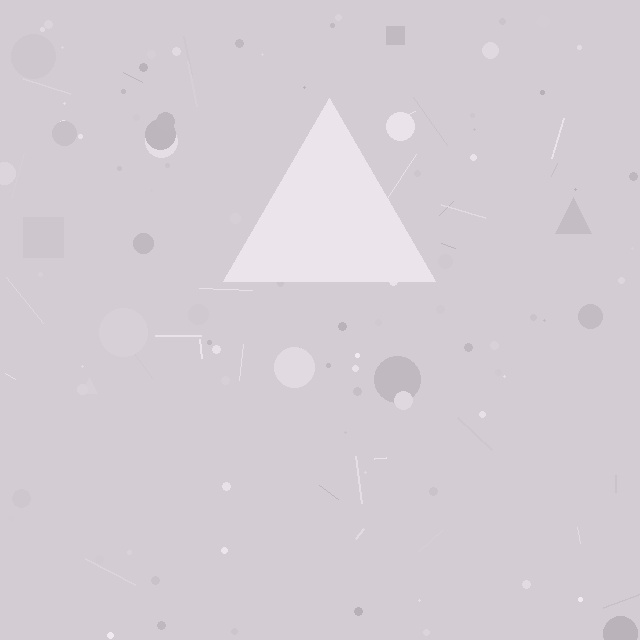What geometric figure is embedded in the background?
A triangle is embedded in the background.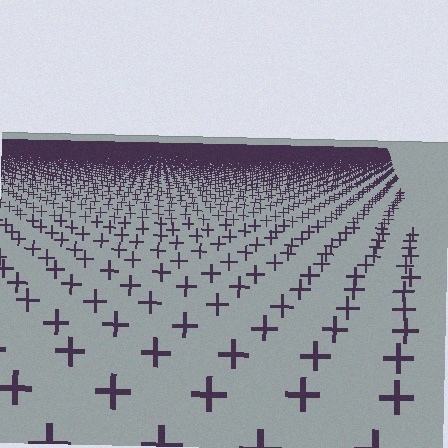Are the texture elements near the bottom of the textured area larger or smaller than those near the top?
Larger. Near the bottom, elements are closer to the viewer and appear at a bigger on-screen size.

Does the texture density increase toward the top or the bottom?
Density increases toward the top.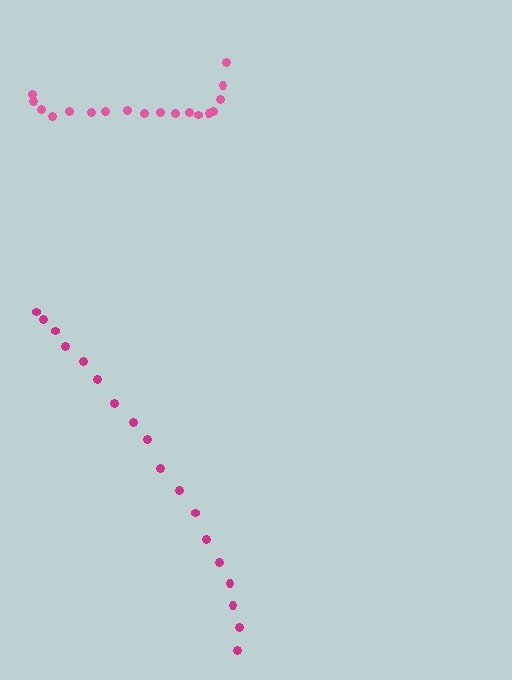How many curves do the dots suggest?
There are 2 distinct paths.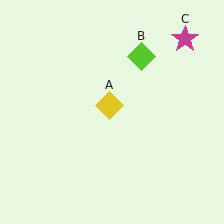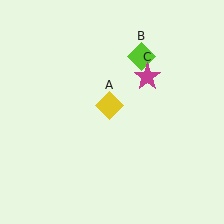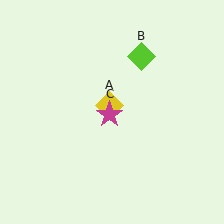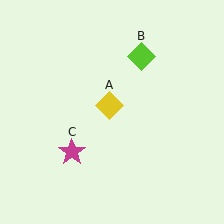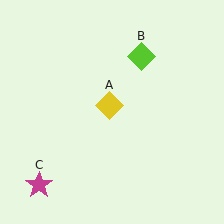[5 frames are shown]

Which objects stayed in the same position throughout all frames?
Yellow diamond (object A) and lime diamond (object B) remained stationary.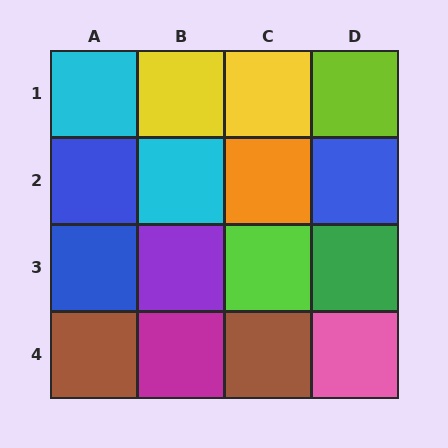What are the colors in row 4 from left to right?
Brown, magenta, brown, pink.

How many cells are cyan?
2 cells are cyan.